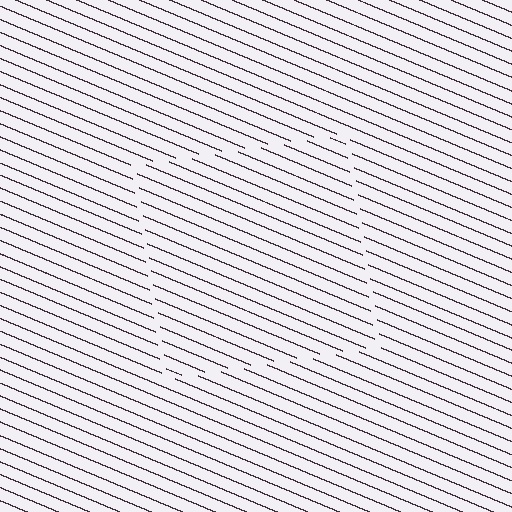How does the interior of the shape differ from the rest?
The interior of the shape contains the same grating, shifted by half a period — the contour is defined by the phase discontinuity where line-ends from the inner and outer gratings abut.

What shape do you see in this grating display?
An illusory square. The interior of the shape contains the same grating, shifted by half a period — the contour is defined by the phase discontinuity where line-ends from the inner and outer gratings abut.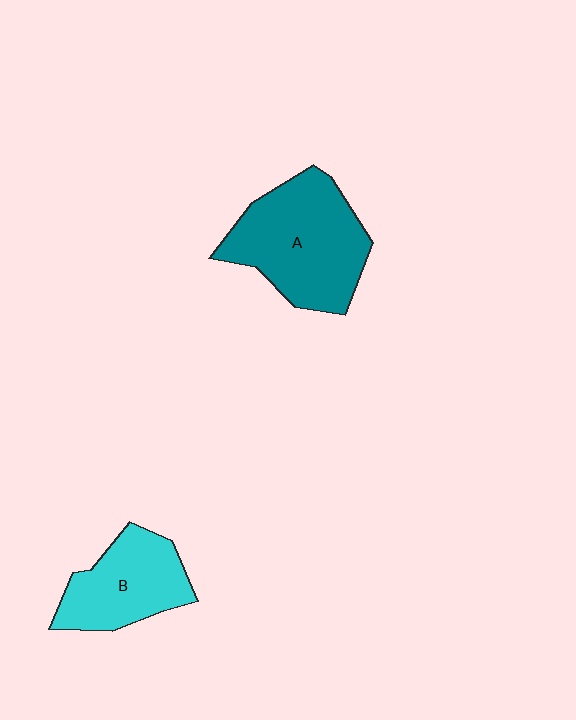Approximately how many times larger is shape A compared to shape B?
Approximately 1.5 times.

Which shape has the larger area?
Shape A (teal).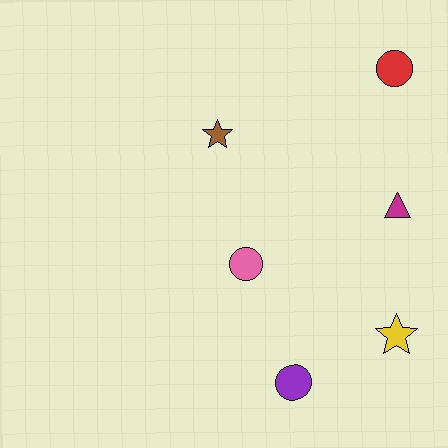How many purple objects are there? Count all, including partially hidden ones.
There is 1 purple object.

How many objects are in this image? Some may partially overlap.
There are 6 objects.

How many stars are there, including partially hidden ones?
There are 2 stars.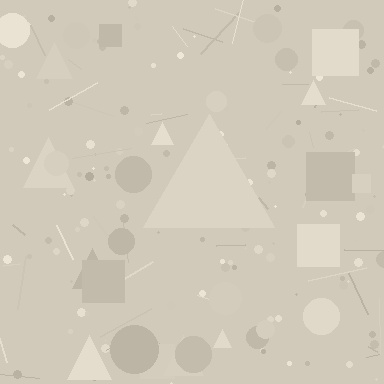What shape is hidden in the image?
A triangle is hidden in the image.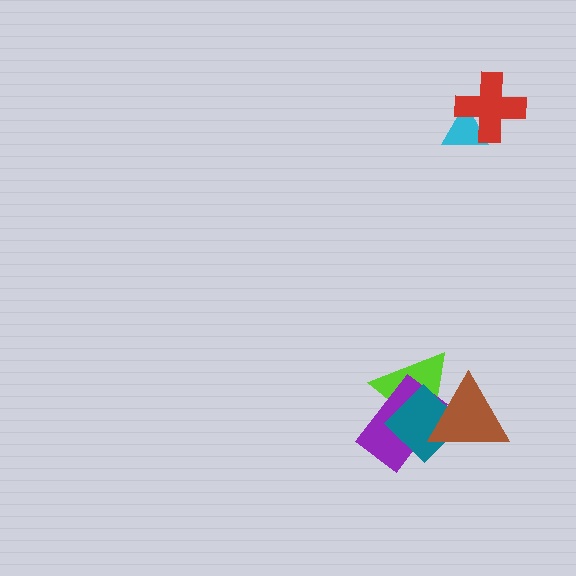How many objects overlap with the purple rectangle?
3 objects overlap with the purple rectangle.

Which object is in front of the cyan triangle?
The red cross is in front of the cyan triangle.